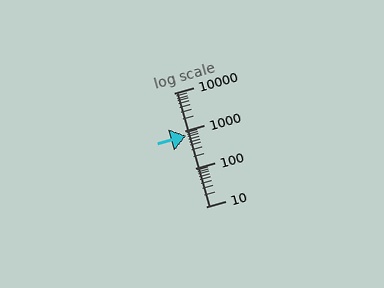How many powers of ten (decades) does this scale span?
The scale spans 3 decades, from 10 to 10000.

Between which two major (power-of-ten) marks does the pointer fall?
The pointer is between 100 and 1000.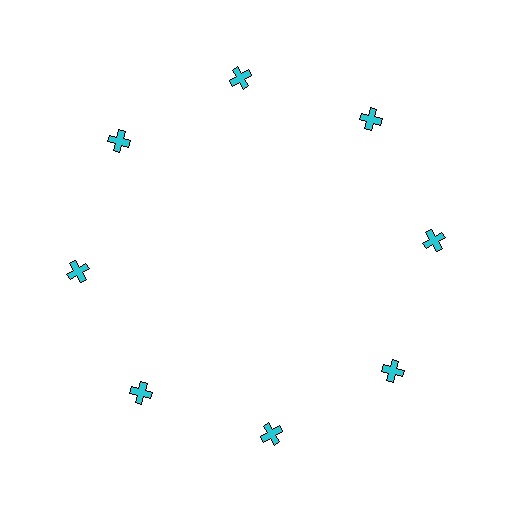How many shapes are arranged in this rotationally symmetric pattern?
There are 8 shapes, arranged in 8 groups of 1.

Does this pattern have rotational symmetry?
Yes, this pattern has 8-fold rotational symmetry. It looks the same after rotating 45 degrees around the center.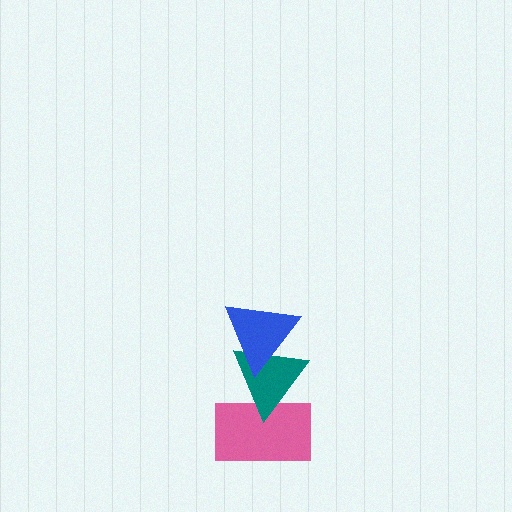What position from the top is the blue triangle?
The blue triangle is 1st from the top.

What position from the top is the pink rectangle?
The pink rectangle is 3rd from the top.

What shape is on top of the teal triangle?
The blue triangle is on top of the teal triangle.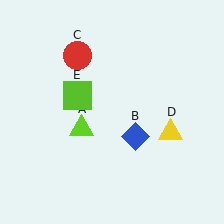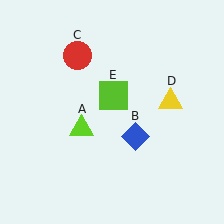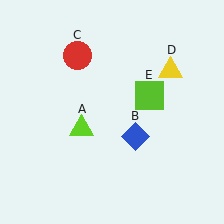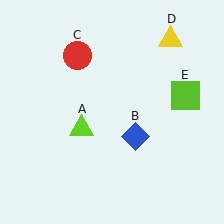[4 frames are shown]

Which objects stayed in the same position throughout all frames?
Lime triangle (object A) and blue diamond (object B) and red circle (object C) remained stationary.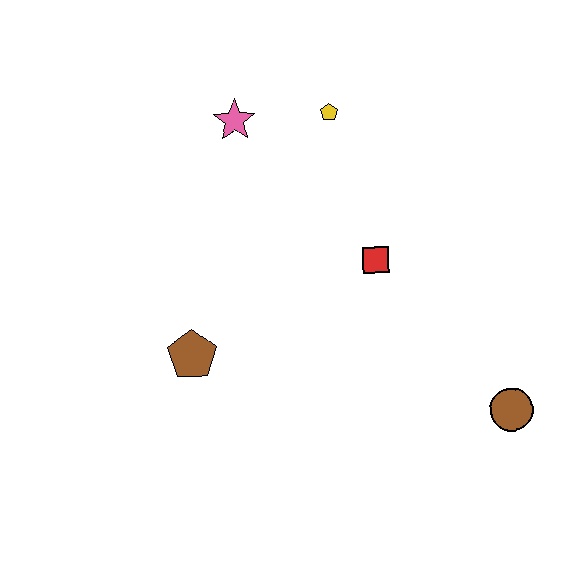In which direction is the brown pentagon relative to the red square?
The brown pentagon is to the left of the red square.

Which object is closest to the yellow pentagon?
The pink star is closest to the yellow pentagon.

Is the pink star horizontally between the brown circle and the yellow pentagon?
No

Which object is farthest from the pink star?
The brown circle is farthest from the pink star.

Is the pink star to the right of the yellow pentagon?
No